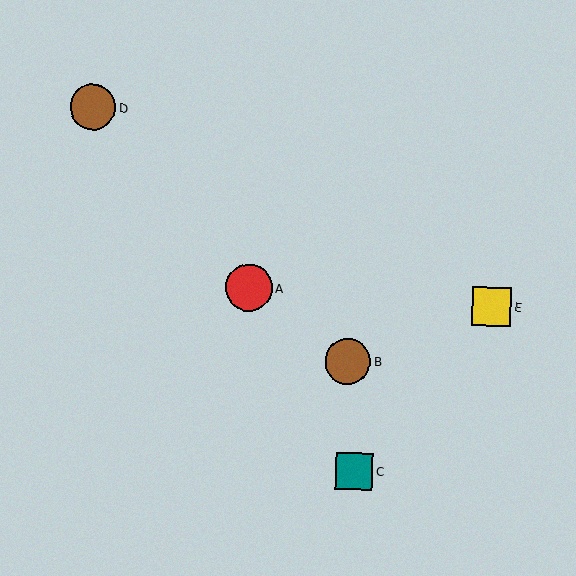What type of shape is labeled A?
Shape A is a red circle.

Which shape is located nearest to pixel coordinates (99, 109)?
The brown circle (labeled D) at (93, 107) is nearest to that location.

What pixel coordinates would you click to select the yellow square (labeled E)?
Click at (491, 307) to select the yellow square E.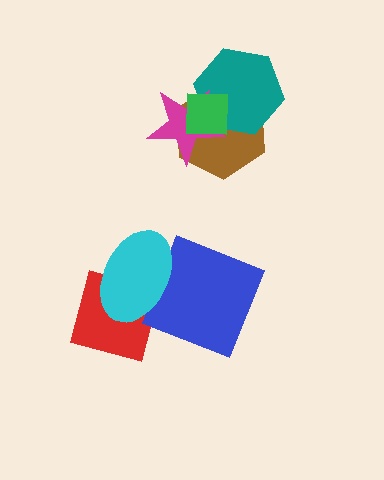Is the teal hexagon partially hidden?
Yes, it is partially covered by another shape.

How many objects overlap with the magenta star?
3 objects overlap with the magenta star.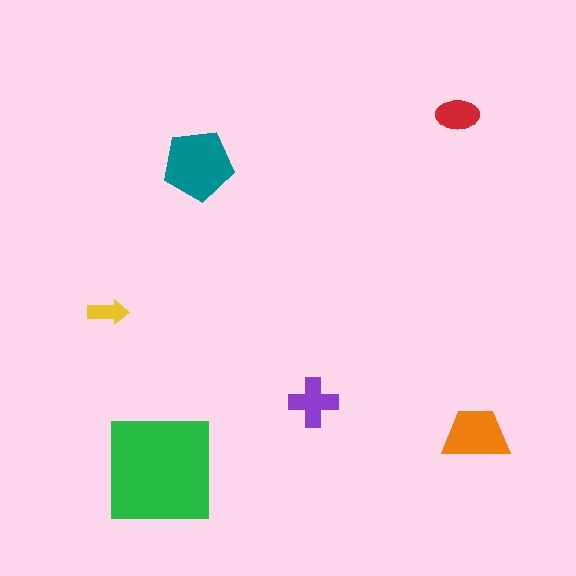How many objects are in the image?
There are 6 objects in the image.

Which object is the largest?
The green square.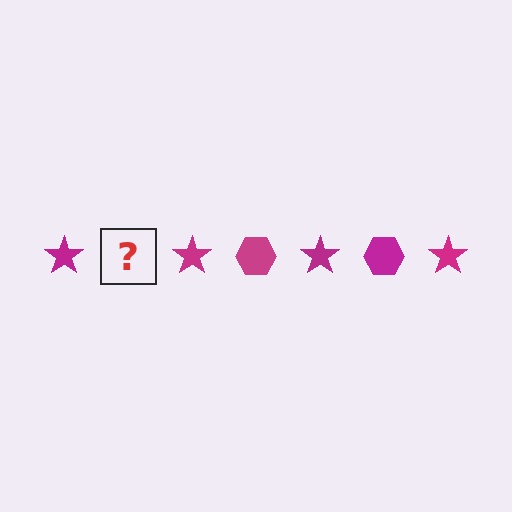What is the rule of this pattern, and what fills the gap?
The rule is that the pattern cycles through star, hexagon shapes in magenta. The gap should be filled with a magenta hexagon.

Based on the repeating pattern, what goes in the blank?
The blank should be a magenta hexagon.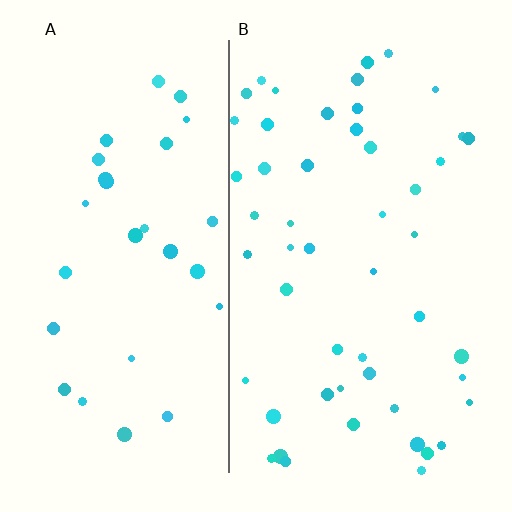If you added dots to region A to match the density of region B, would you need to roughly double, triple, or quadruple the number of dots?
Approximately double.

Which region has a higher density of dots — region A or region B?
B (the right).